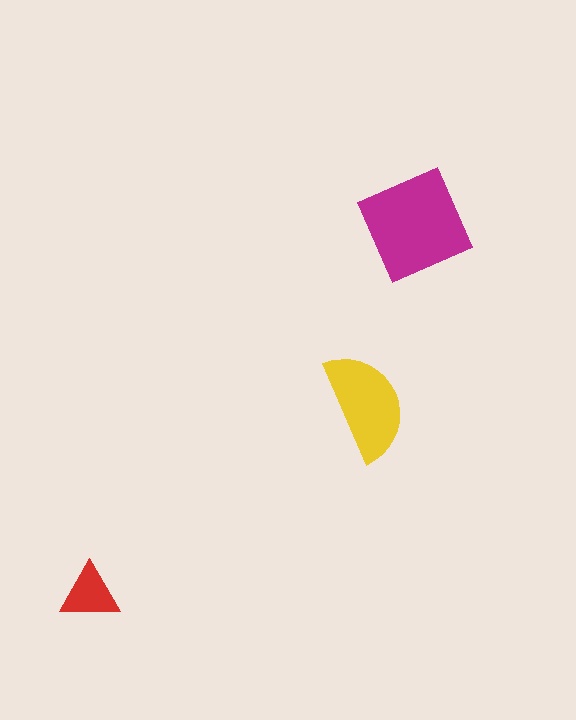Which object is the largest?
The magenta square.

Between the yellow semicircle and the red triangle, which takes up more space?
The yellow semicircle.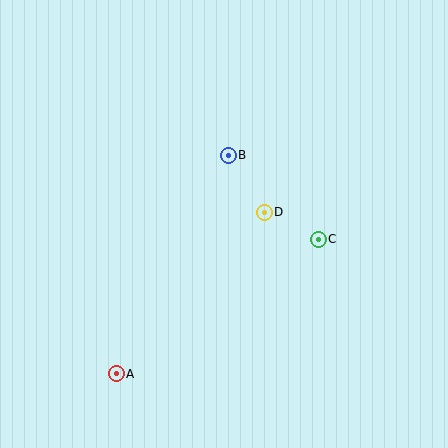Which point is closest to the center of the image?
Point D at (264, 212) is closest to the center.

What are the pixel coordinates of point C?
Point C is at (318, 239).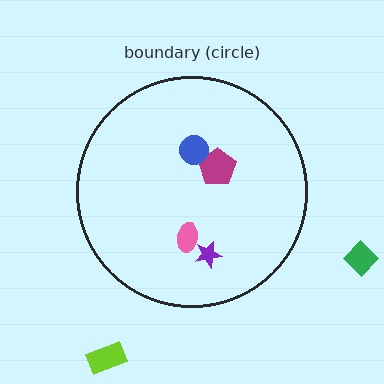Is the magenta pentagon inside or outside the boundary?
Inside.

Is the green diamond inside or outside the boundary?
Outside.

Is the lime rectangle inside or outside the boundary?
Outside.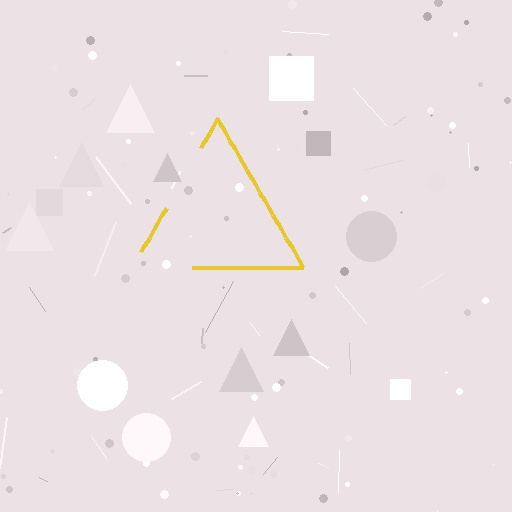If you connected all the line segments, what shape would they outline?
They would outline a triangle.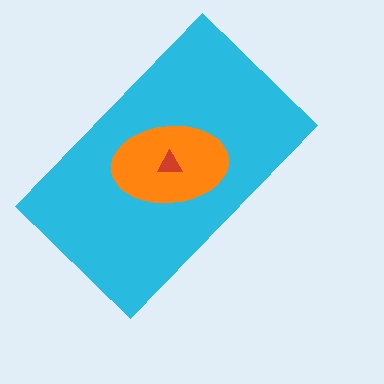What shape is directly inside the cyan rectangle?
The orange ellipse.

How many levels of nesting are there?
3.